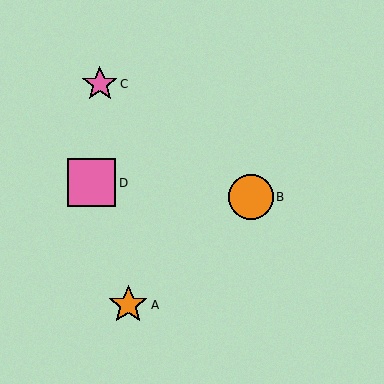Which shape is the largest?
The pink square (labeled D) is the largest.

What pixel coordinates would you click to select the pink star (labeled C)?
Click at (100, 84) to select the pink star C.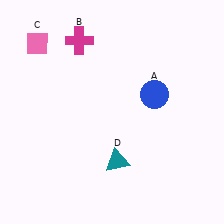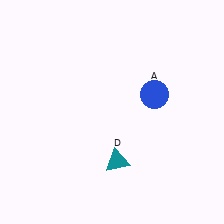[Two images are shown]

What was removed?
The pink diamond (C), the magenta cross (B) were removed in Image 2.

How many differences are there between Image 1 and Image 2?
There are 2 differences between the two images.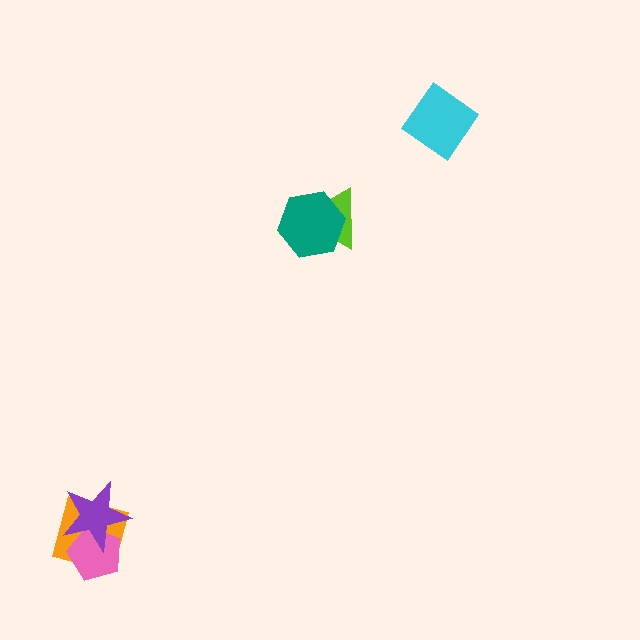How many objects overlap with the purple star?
2 objects overlap with the purple star.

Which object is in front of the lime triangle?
The teal hexagon is in front of the lime triangle.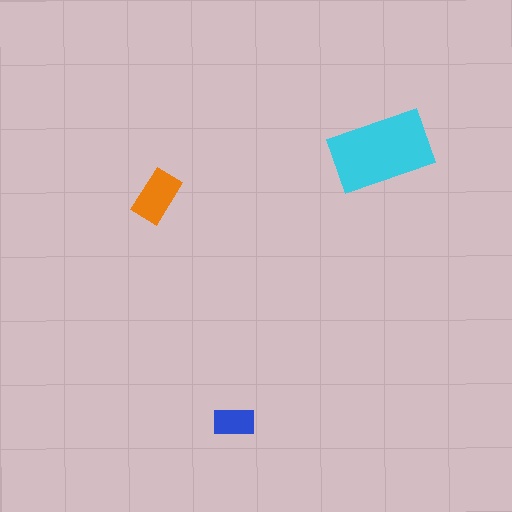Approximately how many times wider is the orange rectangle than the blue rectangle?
About 1.5 times wider.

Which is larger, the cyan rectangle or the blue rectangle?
The cyan one.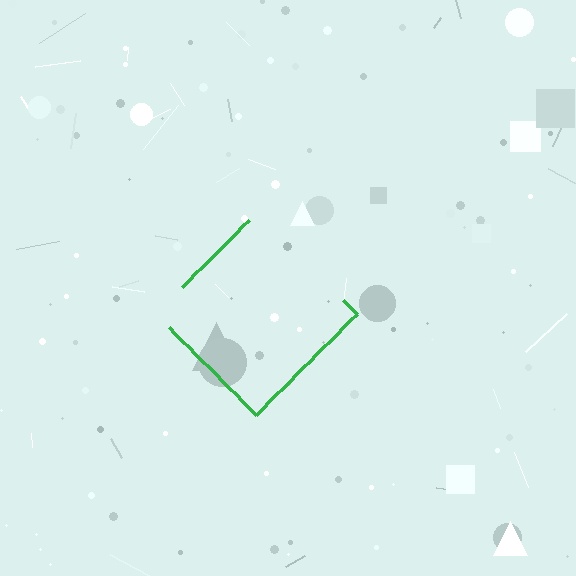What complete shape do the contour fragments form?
The contour fragments form a diamond.